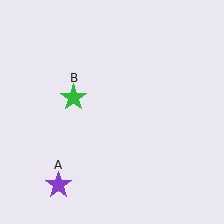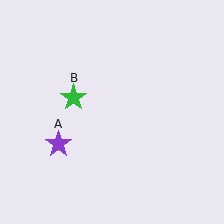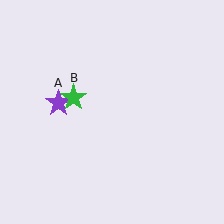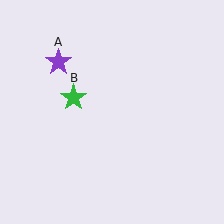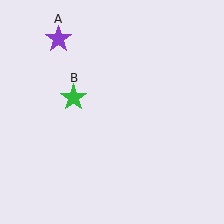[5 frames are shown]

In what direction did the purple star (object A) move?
The purple star (object A) moved up.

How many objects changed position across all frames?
1 object changed position: purple star (object A).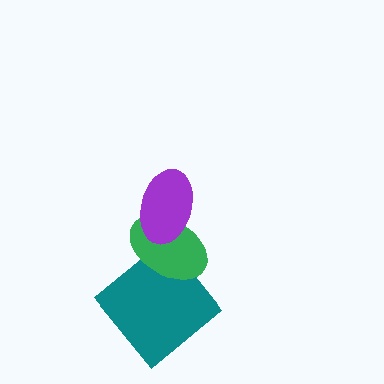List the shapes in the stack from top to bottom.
From top to bottom: the purple ellipse, the green ellipse, the teal diamond.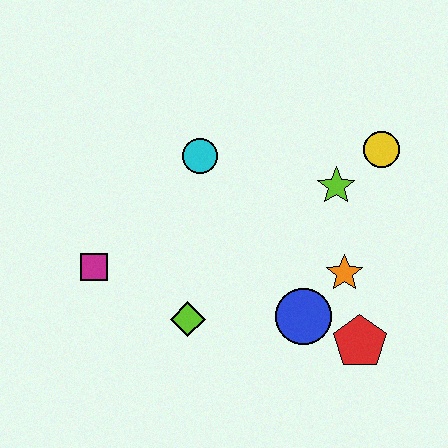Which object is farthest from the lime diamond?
The yellow circle is farthest from the lime diamond.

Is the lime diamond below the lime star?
Yes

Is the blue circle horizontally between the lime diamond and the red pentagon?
Yes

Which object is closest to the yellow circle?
The lime star is closest to the yellow circle.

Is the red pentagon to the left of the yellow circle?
Yes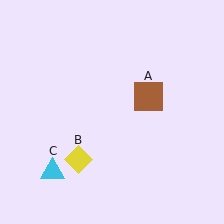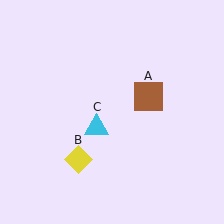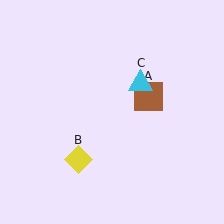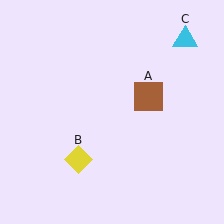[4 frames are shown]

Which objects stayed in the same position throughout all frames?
Brown square (object A) and yellow diamond (object B) remained stationary.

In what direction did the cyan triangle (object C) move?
The cyan triangle (object C) moved up and to the right.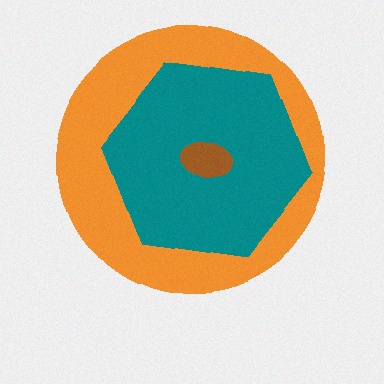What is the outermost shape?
The orange circle.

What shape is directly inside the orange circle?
The teal hexagon.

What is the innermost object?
The brown ellipse.